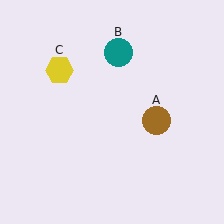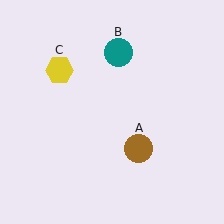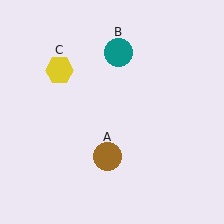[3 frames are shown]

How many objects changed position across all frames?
1 object changed position: brown circle (object A).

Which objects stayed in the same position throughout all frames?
Teal circle (object B) and yellow hexagon (object C) remained stationary.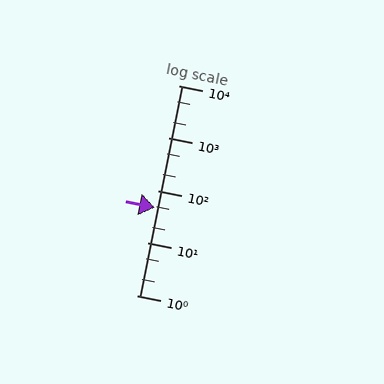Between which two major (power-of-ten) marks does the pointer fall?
The pointer is between 10 and 100.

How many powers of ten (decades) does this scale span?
The scale spans 4 decades, from 1 to 10000.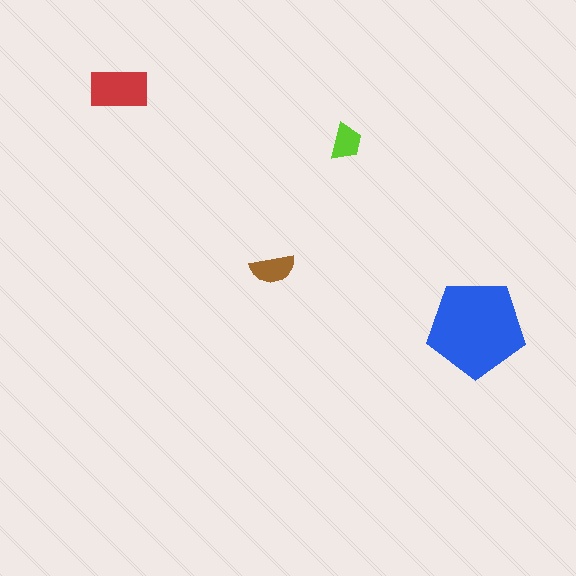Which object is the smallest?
The lime trapezoid.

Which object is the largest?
The blue pentagon.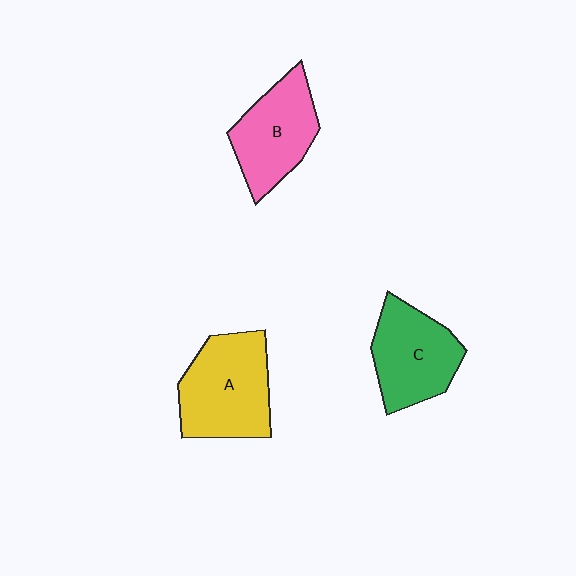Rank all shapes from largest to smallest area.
From largest to smallest: A (yellow), C (green), B (pink).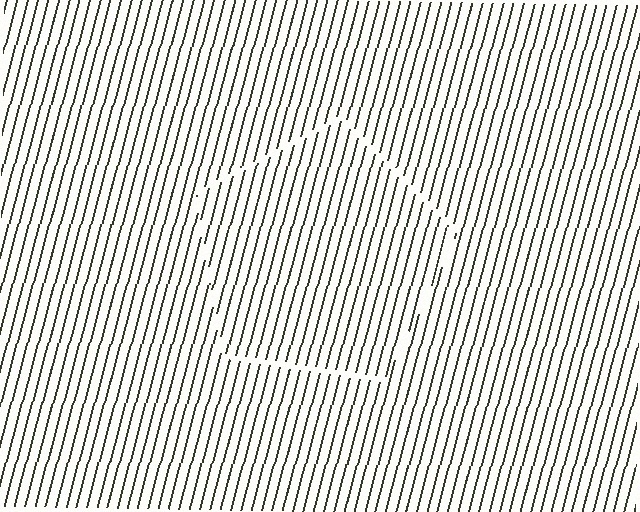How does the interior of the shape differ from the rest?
The interior of the shape contains the same grating, shifted by half a period — the contour is defined by the phase discontinuity where line-ends from the inner and outer gratings abut.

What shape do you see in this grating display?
An illusory pentagon. The interior of the shape contains the same grating, shifted by half a period — the contour is defined by the phase discontinuity where line-ends from the inner and outer gratings abut.